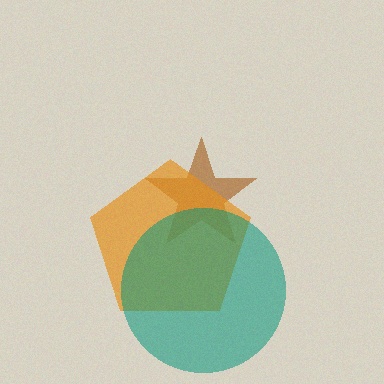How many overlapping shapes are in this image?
There are 3 overlapping shapes in the image.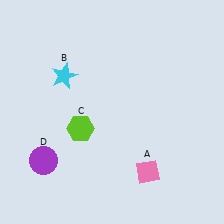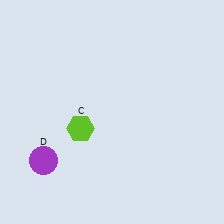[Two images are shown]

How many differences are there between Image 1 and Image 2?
There are 2 differences between the two images.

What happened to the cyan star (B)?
The cyan star (B) was removed in Image 2. It was in the top-left area of Image 1.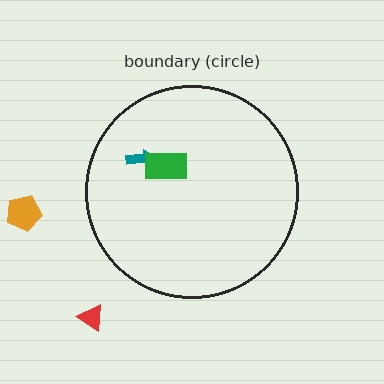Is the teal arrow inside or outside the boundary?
Inside.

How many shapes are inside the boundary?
2 inside, 2 outside.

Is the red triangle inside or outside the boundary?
Outside.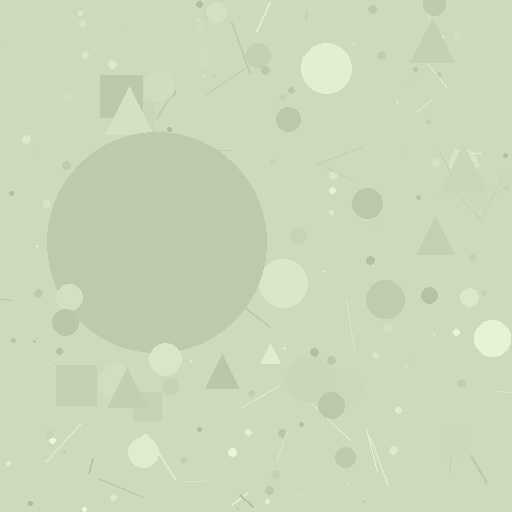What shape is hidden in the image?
A circle is hidden in the image.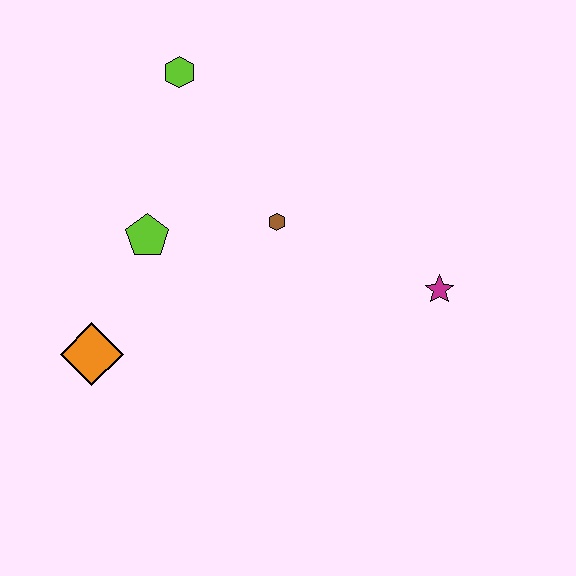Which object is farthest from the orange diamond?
The magenta star is farthest from the orange diamond.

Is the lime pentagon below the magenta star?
No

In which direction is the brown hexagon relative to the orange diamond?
The brown hexagon is to the right of the orange diamond.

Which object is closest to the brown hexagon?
The lime pentagon is closest to the brown hexagon.